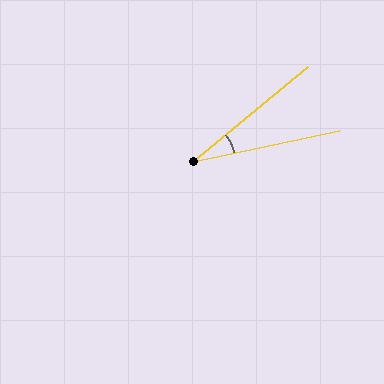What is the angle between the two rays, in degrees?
Approximately 28 degrees.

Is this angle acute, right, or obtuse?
It is acute.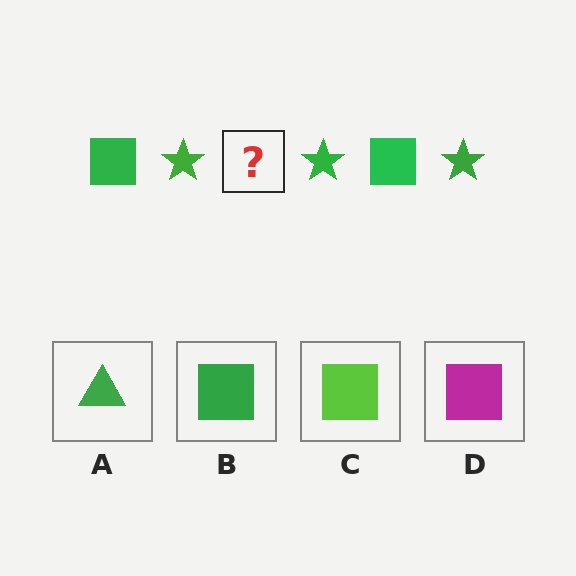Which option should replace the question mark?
Option B.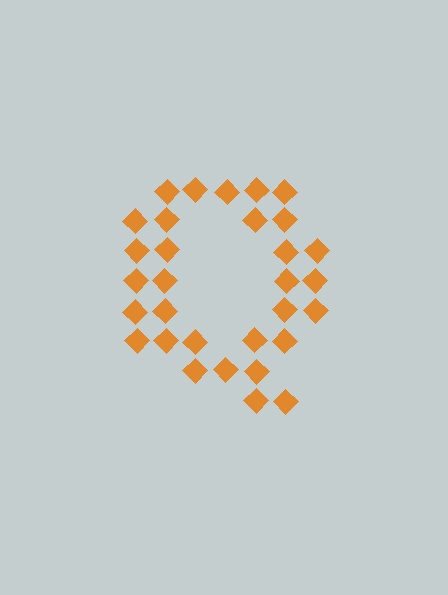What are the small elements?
The small elements are diamonds.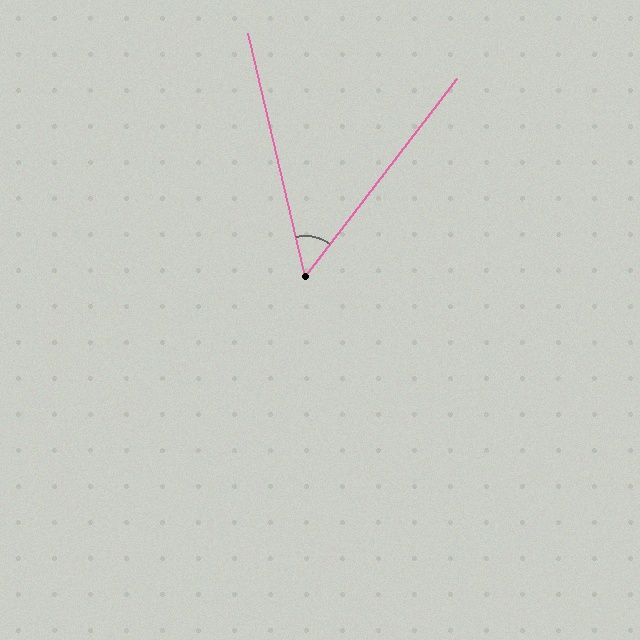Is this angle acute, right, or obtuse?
It is acute.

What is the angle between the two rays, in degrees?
Approximately 51 degrees.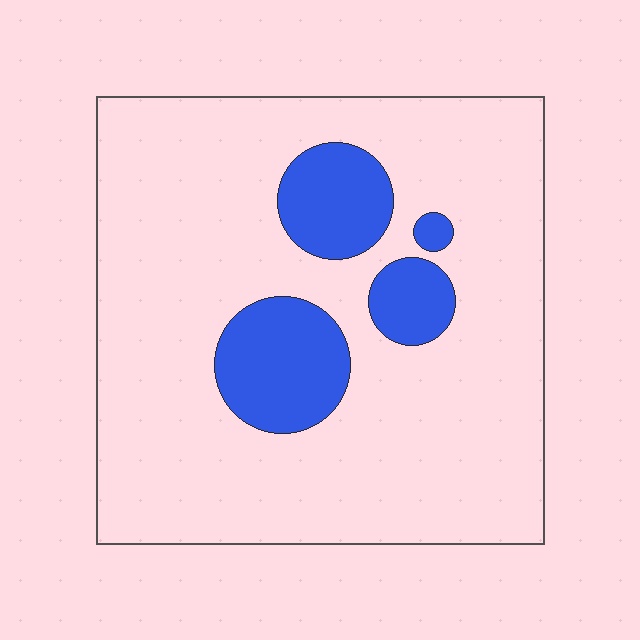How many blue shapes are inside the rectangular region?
4.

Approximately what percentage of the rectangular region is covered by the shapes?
Approximately 15%.